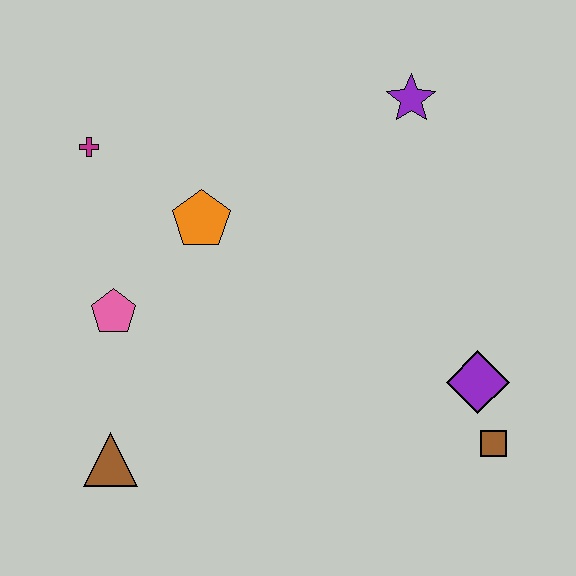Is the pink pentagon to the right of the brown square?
No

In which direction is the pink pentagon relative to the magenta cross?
The pink pentagon is below the magenta cross.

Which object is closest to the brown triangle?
The pink pentagon is closest to the brown triangle.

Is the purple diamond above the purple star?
No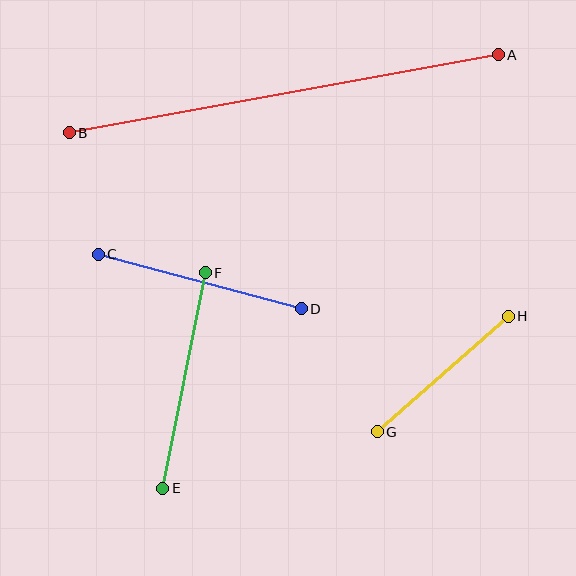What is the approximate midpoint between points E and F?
The midpoint is at approximately (184, 380) pixels.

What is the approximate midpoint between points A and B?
The midpoint is at approximately (284, 94) pixels.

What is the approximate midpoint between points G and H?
The midpoint is at approximately (443, 374) pixels.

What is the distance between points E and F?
The distance is approximately 219 pixels.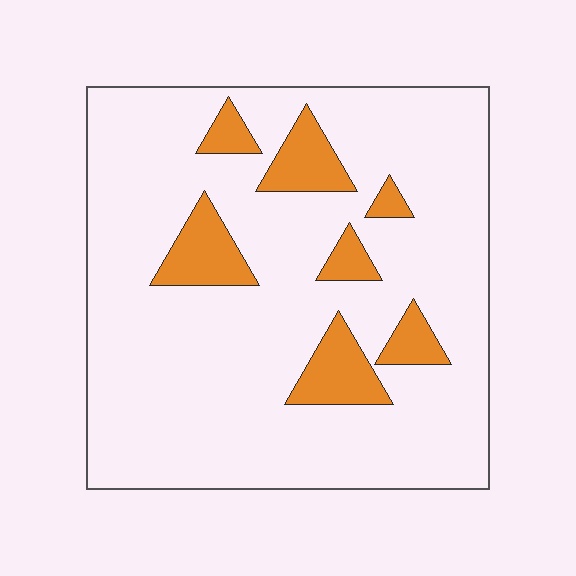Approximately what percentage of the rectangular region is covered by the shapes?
Approximately 15%.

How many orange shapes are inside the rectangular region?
7.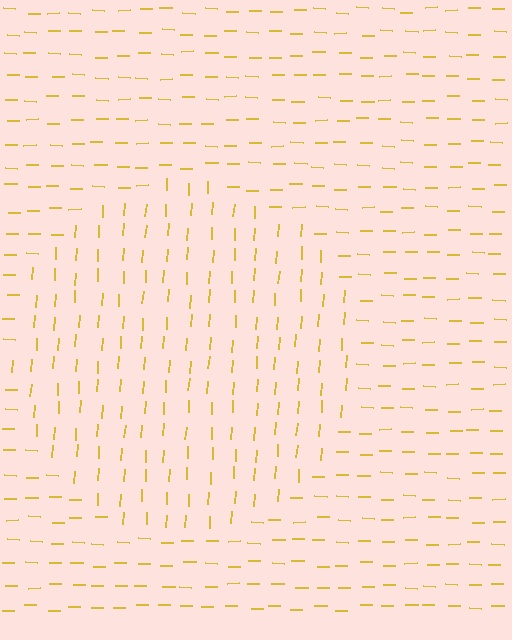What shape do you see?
I see a circle.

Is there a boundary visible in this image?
Yes, there is a texture boundary formed by a change in line orientation.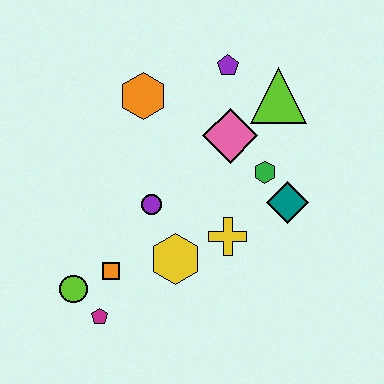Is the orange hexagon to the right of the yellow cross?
No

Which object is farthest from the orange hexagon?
The magenta pentagon is farthest from the orange hexagon.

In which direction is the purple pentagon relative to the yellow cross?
The purple pentagon is above the yellow cross.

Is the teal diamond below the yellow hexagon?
No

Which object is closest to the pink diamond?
The green hexagon is closest to the pink diamond.